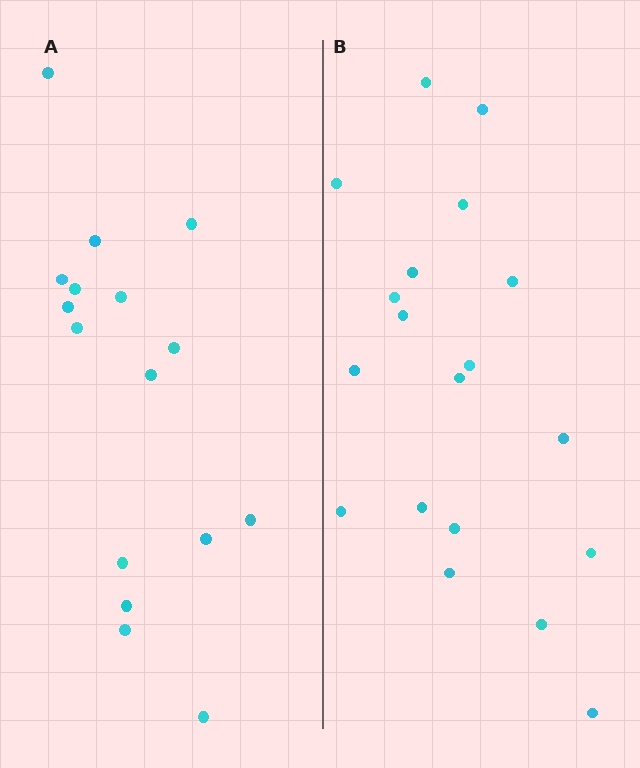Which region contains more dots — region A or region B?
Region B (the right region) has more dots.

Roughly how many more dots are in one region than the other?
Region B has just a few more — roughly 2 or 3 more dots than region A.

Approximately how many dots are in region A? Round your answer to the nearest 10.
About 20 dots. (The exact count is 16, which rounds to 20.)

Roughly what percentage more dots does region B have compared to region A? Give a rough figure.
About 20% more.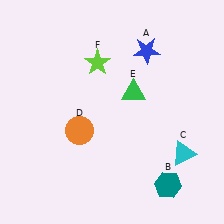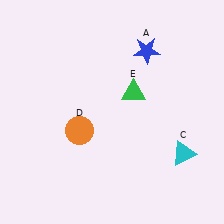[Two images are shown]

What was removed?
The lime star (F), the teal hexagon (B) were removed in Image 2.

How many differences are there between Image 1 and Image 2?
There are 2 differences between the two images.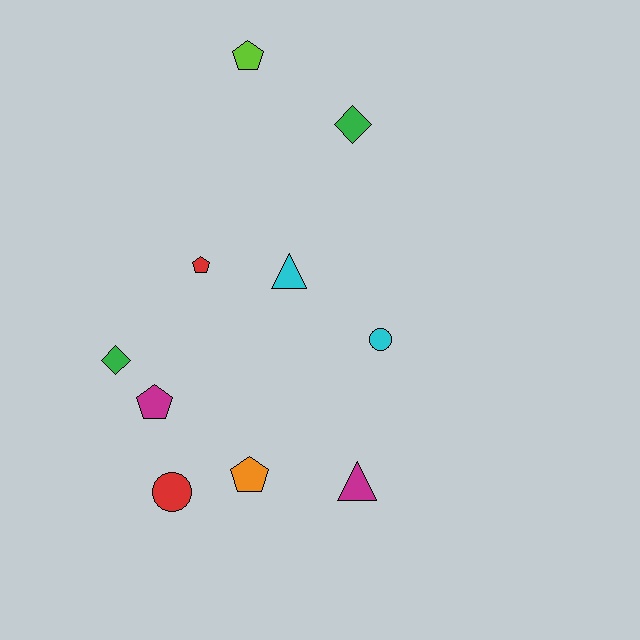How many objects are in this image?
There are 10 objects.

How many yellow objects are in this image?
There are no yellow objects.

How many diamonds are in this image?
There are 2 diamonds.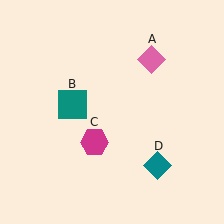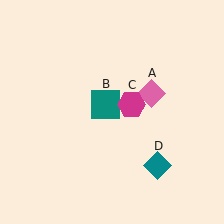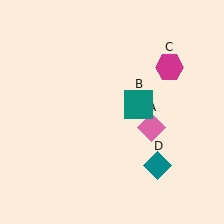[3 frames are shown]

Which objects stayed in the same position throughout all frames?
Teal diamond (object D) remained stationary.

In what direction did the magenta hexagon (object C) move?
The magenta hexagon (object C) moved up and to the right.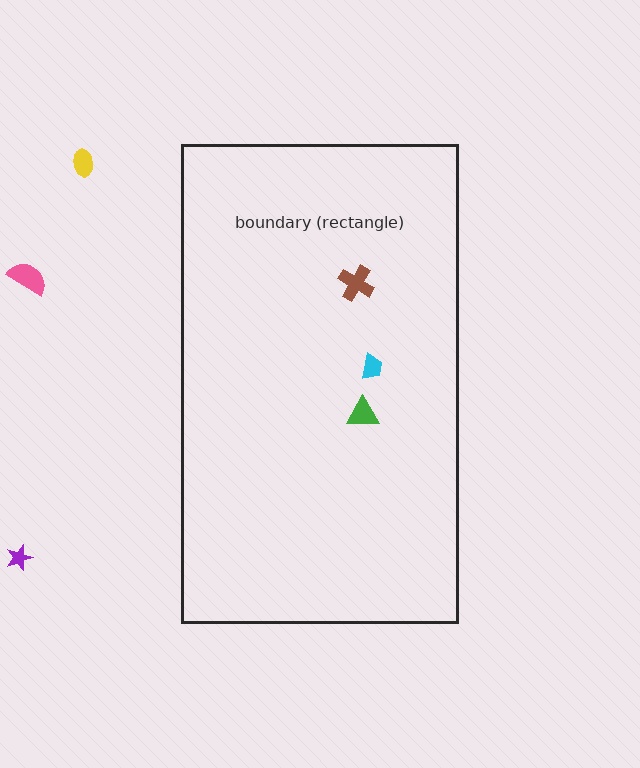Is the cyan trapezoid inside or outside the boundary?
Inside.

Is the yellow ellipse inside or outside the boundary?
Outside.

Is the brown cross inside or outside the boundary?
Inside.